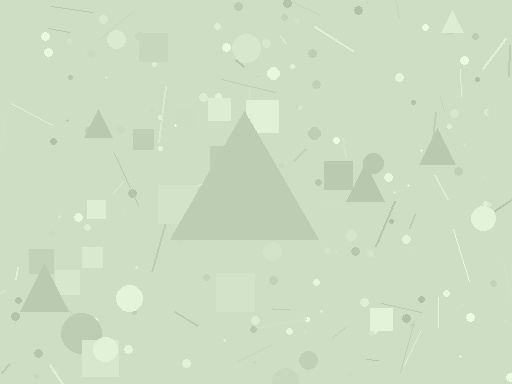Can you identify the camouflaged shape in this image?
The camouflaged shape is a triangle.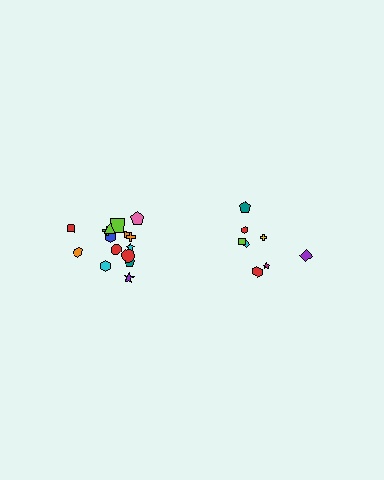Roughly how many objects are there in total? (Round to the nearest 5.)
Roughly 25 objects in total.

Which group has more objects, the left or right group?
The left group.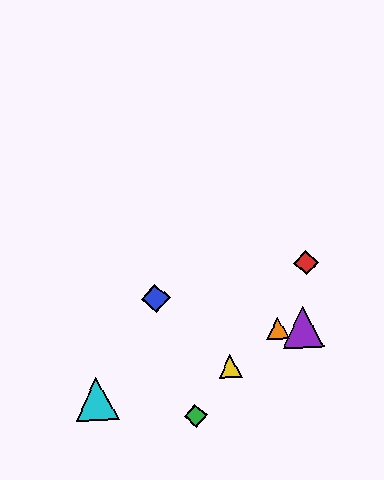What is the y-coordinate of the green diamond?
The green diamond is at y≈416.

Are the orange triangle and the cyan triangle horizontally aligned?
No, the orange triangle is at y≈328 and the cyan triangle is at y≈399.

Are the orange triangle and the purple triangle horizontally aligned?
Yes, both are at y≈328.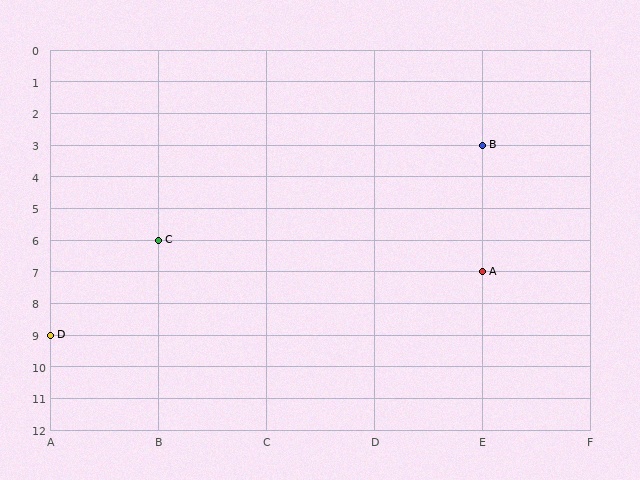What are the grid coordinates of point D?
Point D is at grid coordinates (A, 9).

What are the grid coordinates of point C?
Point C is at grid coordinates (B, 6).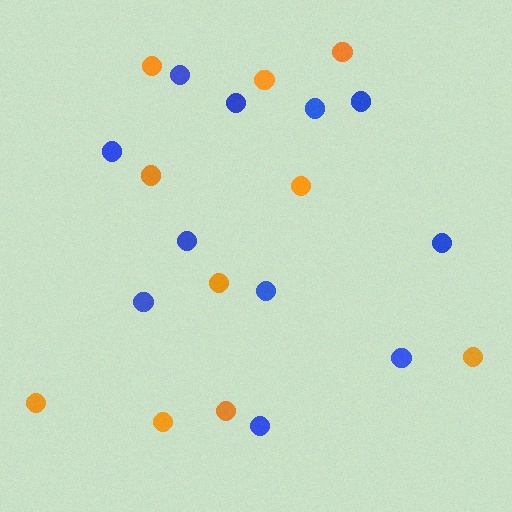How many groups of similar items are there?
There are 2 groups: one group of blue circles (11) and one group of orange circles (10).